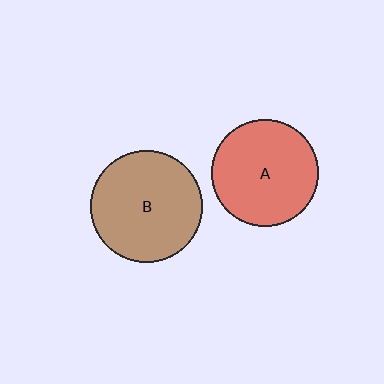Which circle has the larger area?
Circle B (brown).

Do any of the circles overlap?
No, none of the circles overlap.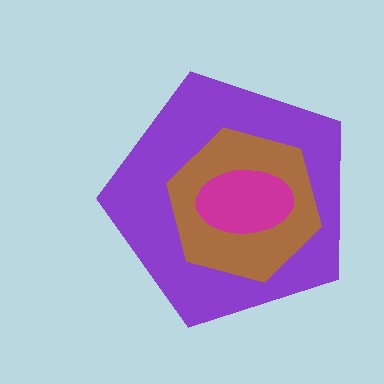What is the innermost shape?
The magenta ellipse.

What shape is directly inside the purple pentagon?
The brown hexagon.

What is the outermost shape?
The purple pentagon.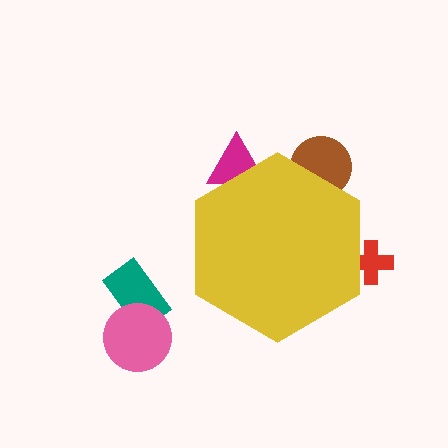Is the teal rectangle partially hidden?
No, the teal rectangle is fully visible.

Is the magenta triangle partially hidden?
Yes, the magenta triangle is partially hidden behind the yellow hexagon.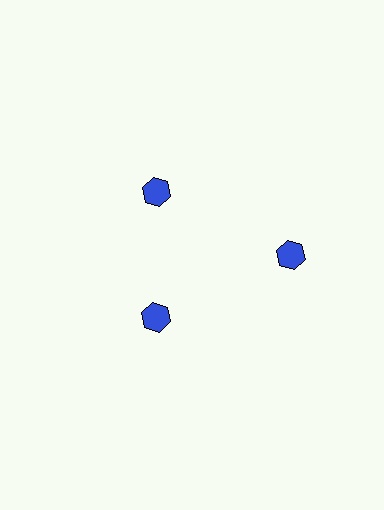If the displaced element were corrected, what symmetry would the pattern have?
It would have 3-fold rotational symmetry — the pattern would map onto itself every 120 degrees.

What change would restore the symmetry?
The symmetry would be restored by moving it inward, back onto the ring so that all 3 hexagons sit at equal angles and equal distance from the center.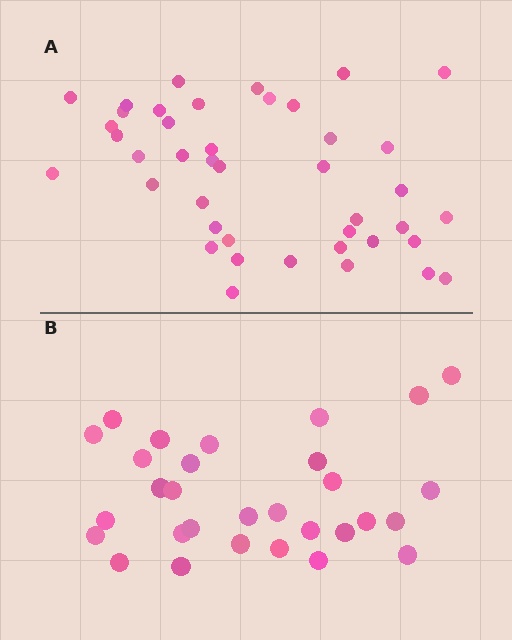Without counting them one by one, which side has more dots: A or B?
Region A (the top region) has more dots.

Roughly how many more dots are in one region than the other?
Region A has roughly 12 or so more dots than region B.